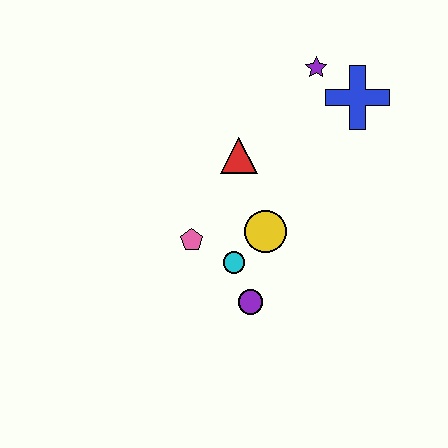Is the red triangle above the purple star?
No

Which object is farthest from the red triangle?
The purple circle is farthest from the red triangle.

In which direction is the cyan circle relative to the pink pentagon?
The cyan circle is to the right of the pink pentagon.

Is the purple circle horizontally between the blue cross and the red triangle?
Yes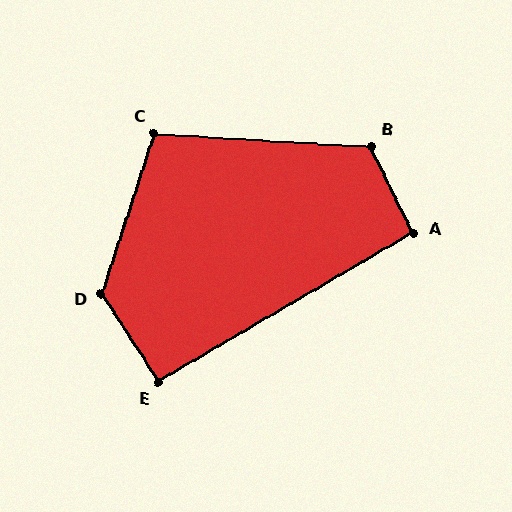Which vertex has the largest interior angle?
D, at approximately 129 degrees.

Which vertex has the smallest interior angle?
E, at approximately 93 degrees.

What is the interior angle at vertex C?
Approximately 105 degrees (obtuse).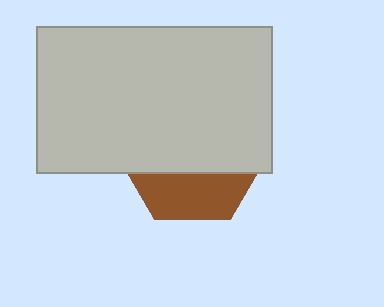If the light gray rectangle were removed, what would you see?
You would see the complete brown hexagon.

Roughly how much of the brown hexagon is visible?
A small part of it is visible (roughly 31%).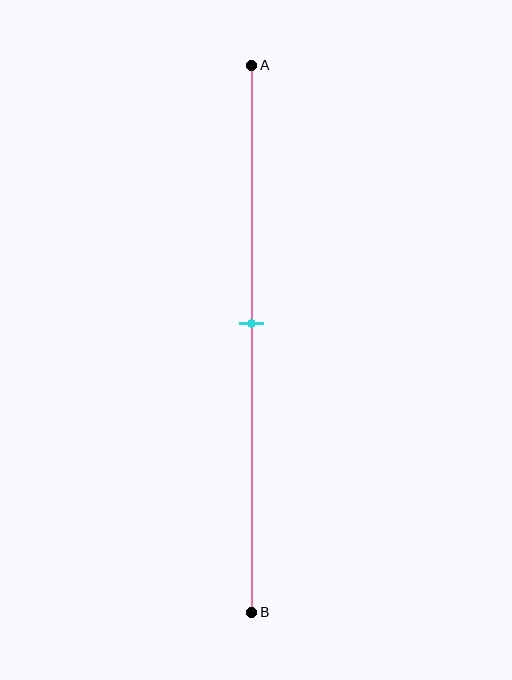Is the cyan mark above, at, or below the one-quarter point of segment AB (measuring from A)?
The cyan mark is below the one-quarter point of segment AB.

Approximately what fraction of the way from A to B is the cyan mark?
The cyan mark is approximately 45% of the way from A to B.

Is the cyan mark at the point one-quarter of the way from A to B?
No, the mark is at about 45% from A, not at the 25% one-quarter point.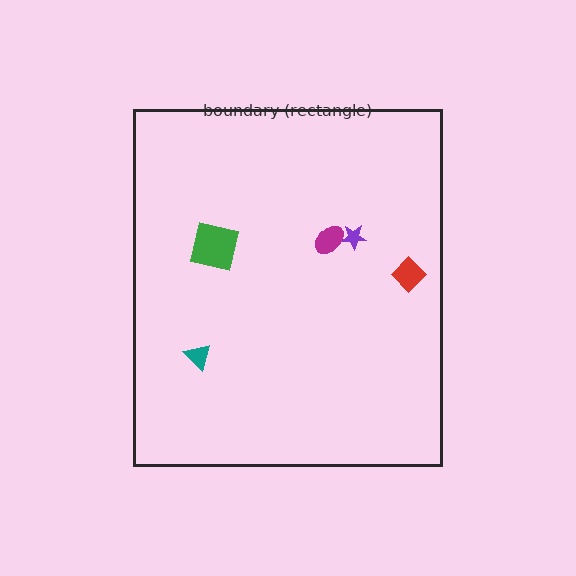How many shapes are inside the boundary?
5 inside, 0 outside.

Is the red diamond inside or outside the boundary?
Inside.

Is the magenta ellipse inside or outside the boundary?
Inside.